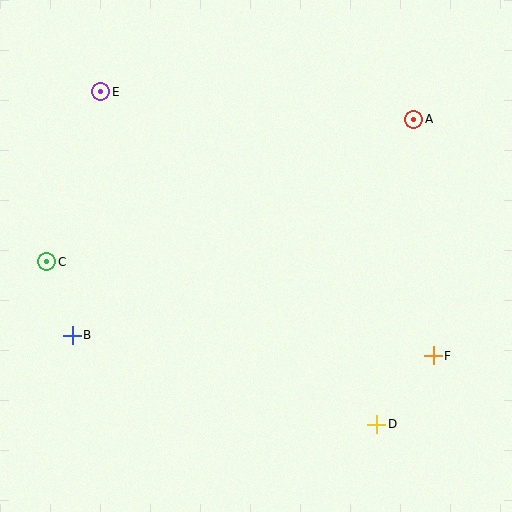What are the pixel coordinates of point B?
Point B is at (72, 335).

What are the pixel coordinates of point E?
Point E is at (101, 92).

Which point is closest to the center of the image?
Point B at (72, 335) is closest to the center.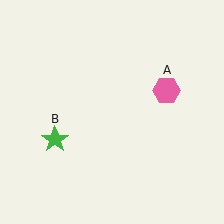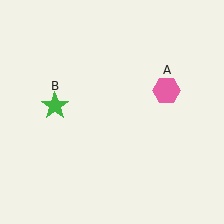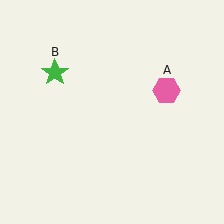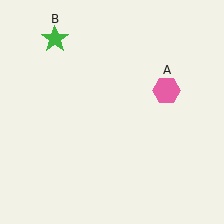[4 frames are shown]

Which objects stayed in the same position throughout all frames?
Pink hexagon (object A) remained stationary.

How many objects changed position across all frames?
1 object changed position: green star (object B).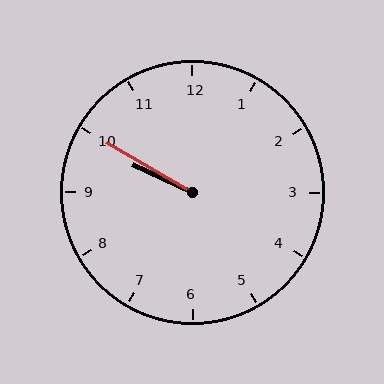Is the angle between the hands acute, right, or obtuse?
It is acute.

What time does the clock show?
9:50.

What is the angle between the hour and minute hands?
Approximately 5 degrees.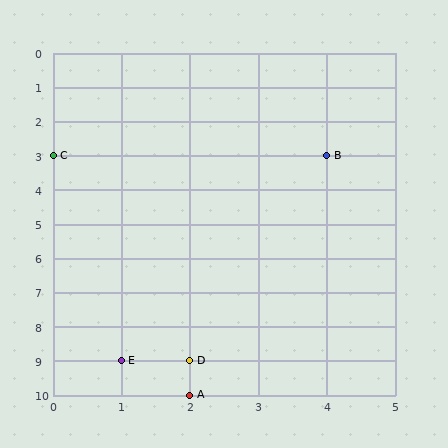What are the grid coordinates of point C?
Point C is at grid coordinates (0, 3).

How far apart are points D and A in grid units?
Points D and A are 1 row apart.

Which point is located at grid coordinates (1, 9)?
Point E is at (1, 9).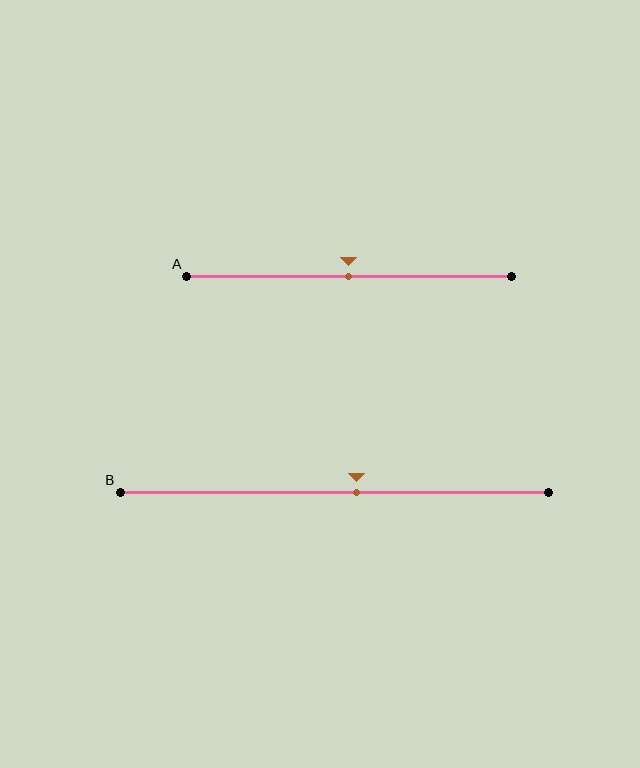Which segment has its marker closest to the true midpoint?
Segment A has its marker closest to the true midpoint.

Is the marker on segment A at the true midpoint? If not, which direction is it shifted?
Yes, the marker on segment A is at the true midpoint.